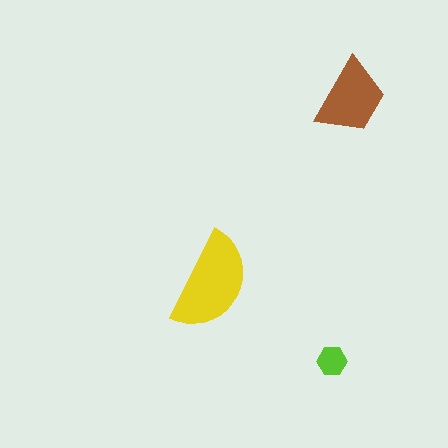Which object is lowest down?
The lime hexagon is bottommost.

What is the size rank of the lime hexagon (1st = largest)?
3rd.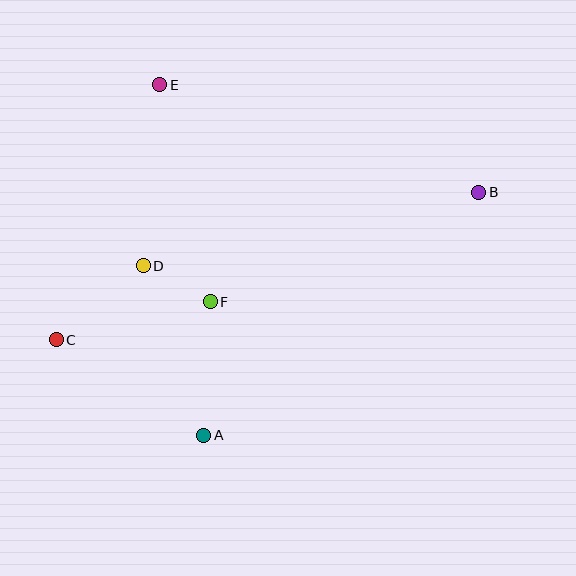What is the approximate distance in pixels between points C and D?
The distance between C and D is approximately 114 pixels.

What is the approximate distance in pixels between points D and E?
The distance between D and E is approximately 182 pixels.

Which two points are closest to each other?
Points D and F are closest to each other.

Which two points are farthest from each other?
Points B and C are farthest from each other.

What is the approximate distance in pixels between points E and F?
The distance between E and F is approximately 223 pixels.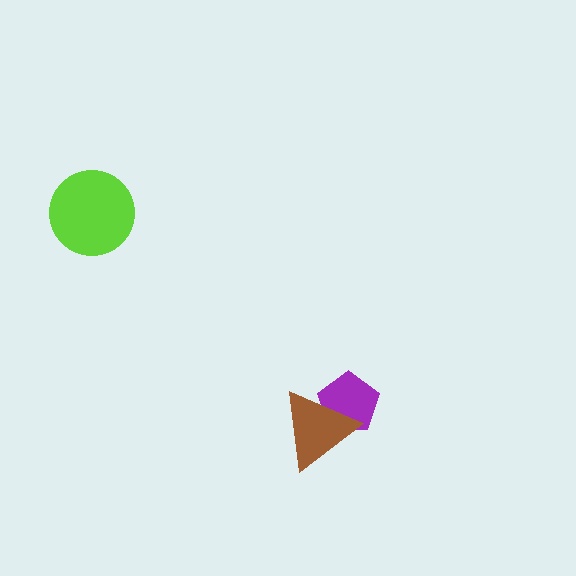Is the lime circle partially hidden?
No, no other shape covers it.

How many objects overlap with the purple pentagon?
1 object overlaps with the purple pentagon.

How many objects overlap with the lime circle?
0 objects overlap with the lime circle.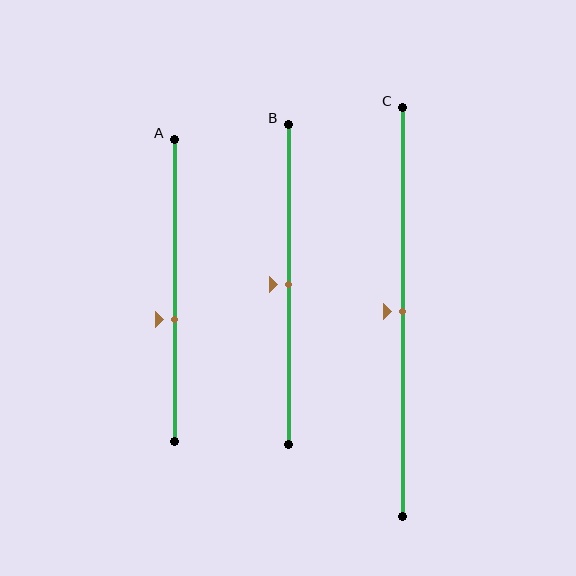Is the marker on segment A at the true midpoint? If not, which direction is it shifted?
No, the marker on segment A is shifted downward by about 10% of the segment length.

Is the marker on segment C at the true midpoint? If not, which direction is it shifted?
Yes, the marker on segment C is at the true midpoint.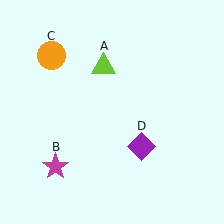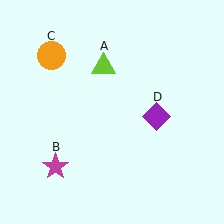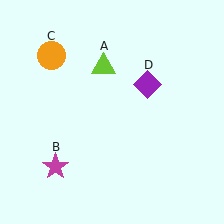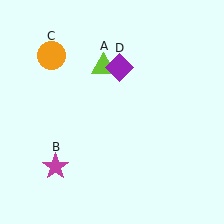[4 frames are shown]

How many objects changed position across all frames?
1 object changed position: purple diamond (object D).